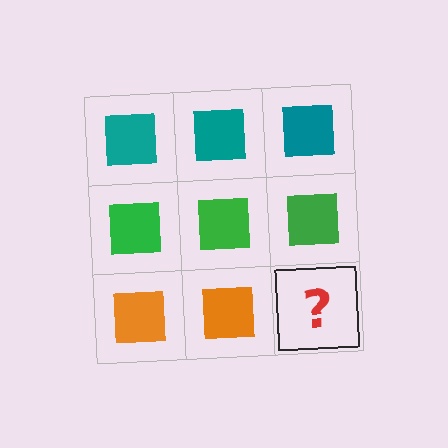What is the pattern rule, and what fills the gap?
The rule is that each row has a consistent color. The gap should be filled with an orange square.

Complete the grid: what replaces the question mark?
The question mark should be replaced with an orange square.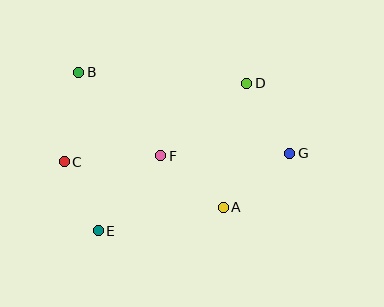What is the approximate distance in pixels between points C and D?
The distance between C and D is approximately 199 pixels.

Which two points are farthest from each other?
Points B and G are farthest from each other.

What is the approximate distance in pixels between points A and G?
The distance between A and G is approximately 86 pixels.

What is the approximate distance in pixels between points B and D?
The distance between B and D is approximately 168 pixels.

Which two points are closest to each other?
Points C and E are closest to each other.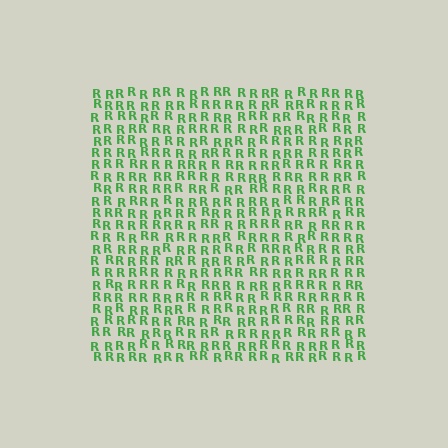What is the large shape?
The large shape is a square.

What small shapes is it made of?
It is made of small letter R's.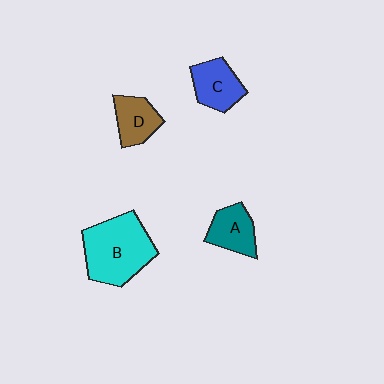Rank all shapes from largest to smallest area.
From largest to smallest: B (cyan), C (blue), A (teal), D (brown).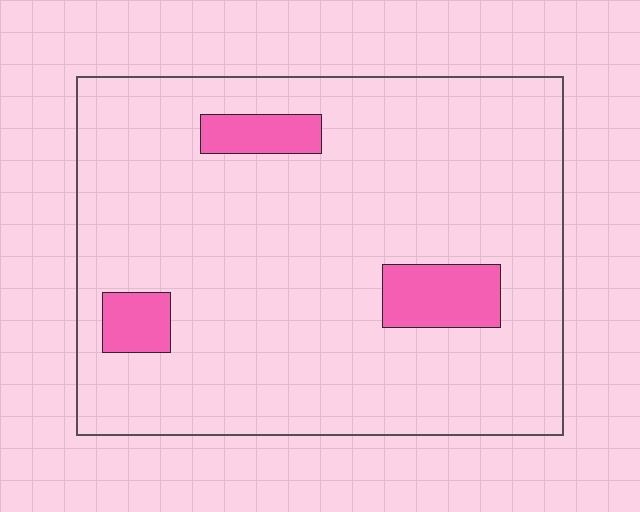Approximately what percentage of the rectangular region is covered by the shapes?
Approximately 10%.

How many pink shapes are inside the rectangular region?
3.